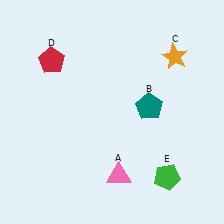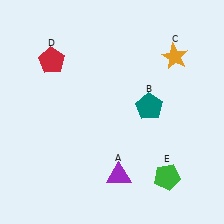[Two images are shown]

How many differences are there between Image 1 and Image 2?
There is 1 difference between the two images.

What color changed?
The triangle (A) changed from pink in Image 1 to purple in Image 2.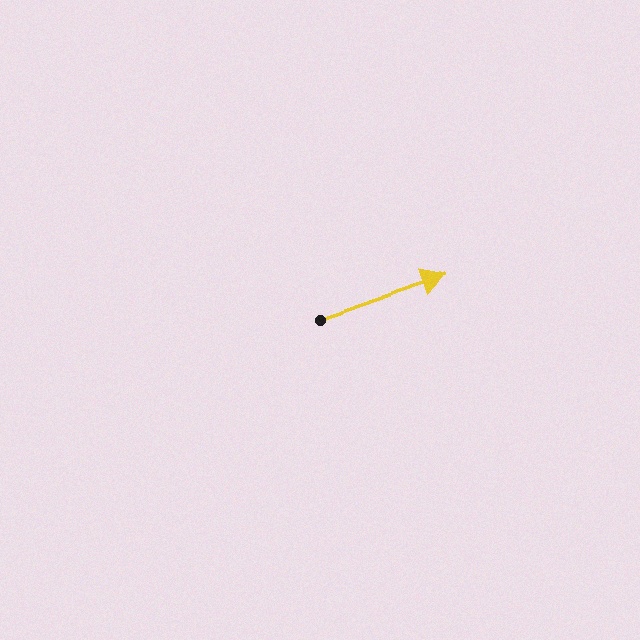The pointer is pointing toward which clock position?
Roughly 2 o'clock.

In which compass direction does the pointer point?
East.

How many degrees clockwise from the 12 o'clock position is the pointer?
Approximately 71 degrees.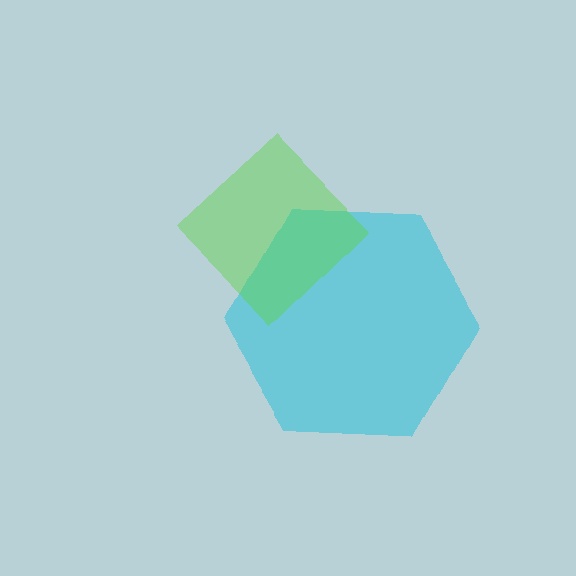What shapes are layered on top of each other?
The layered shapes are: a cyan hexagon, a lime diamond.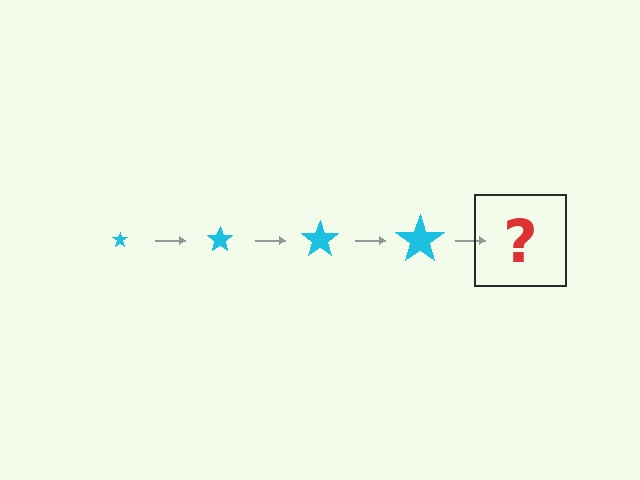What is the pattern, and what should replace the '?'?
The pattern is that the star gets progressively larger each step. The '?' should be a cyan star, larger than the previous one.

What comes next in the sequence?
The next element should be a cyan star, larger than the previous one.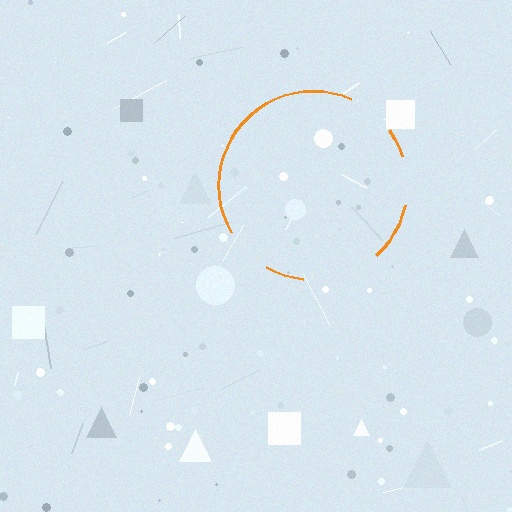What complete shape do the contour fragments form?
The contour fragments form a circle.